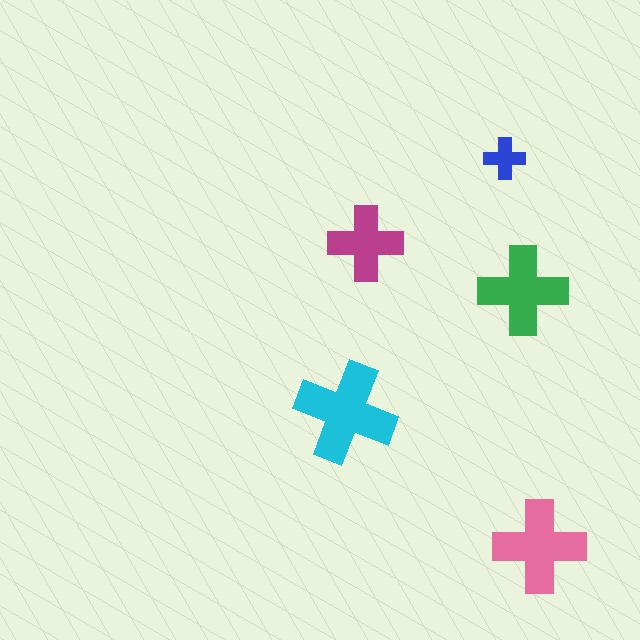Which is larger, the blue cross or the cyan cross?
The cyan one.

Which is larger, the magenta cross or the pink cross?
The pink one.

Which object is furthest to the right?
The pink cross is rightmost.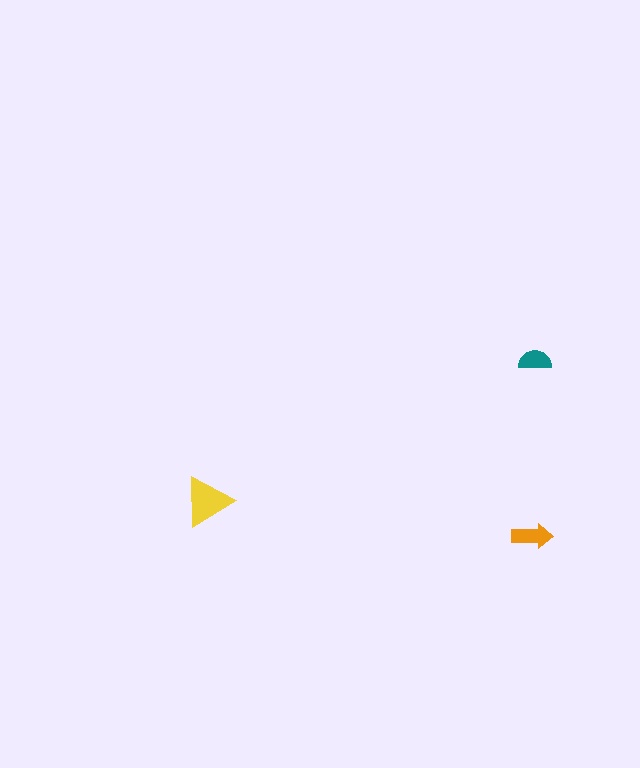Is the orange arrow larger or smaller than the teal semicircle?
Larger.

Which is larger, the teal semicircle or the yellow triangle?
The yellow triangle.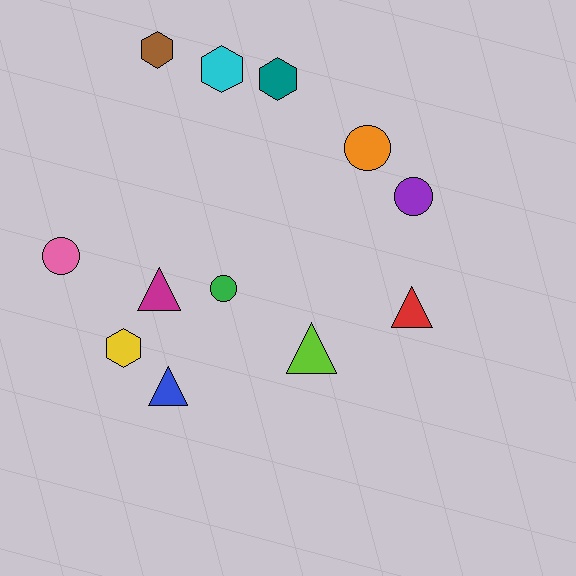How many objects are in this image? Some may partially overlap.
There are 12 objects.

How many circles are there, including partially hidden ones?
There are 4 circles.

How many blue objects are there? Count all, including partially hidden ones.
There is 1 blue object.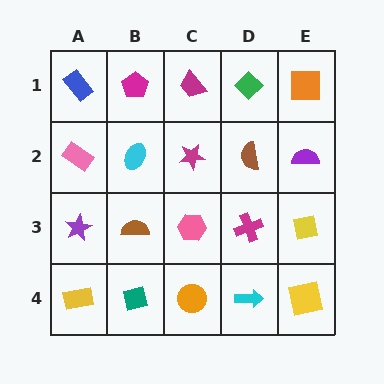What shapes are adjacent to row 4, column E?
A yellow square (row 3, column E), a cyan arrow (row 4, column D).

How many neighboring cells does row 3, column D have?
4.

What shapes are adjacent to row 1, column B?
A cyan ellipse (row 2, column B), a blue rectangle (row 1, column A), a magenta trapezoid (row 1, column C).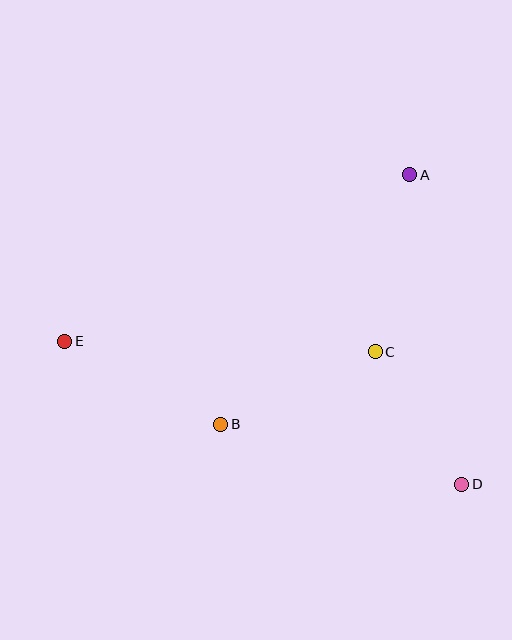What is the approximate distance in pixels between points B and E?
The distance between B and E is approximately 177 pixels.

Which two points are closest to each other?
Points C and D are closest to each other.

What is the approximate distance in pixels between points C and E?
The distance between C and E is approximately 311 pixels.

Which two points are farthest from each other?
Points D and E are farthest from each other.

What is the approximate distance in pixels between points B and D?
The distance between B and D is approximately 248 pixels.